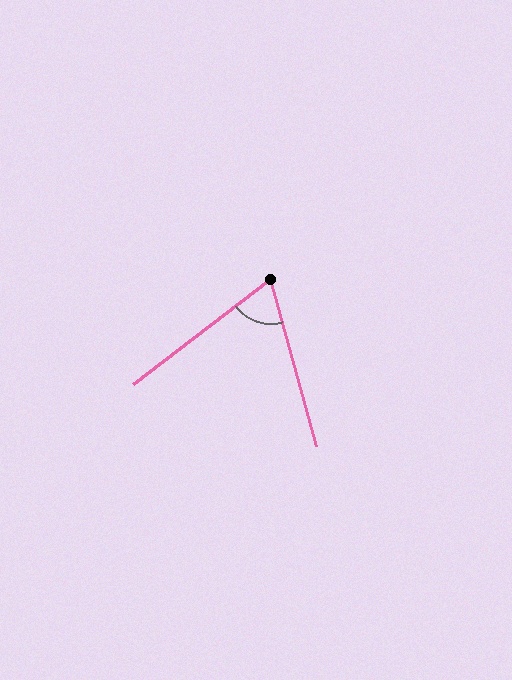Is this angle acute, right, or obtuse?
It is acute.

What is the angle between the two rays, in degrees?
Approximately 68 degrees.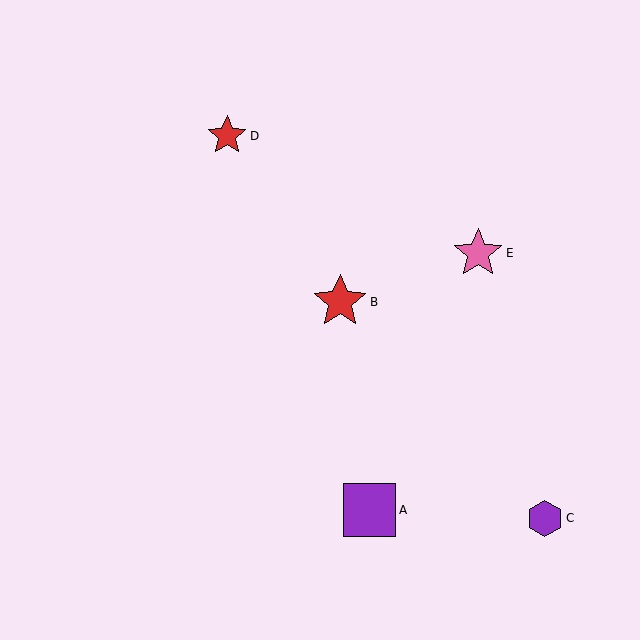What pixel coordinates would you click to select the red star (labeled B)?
Click at (340, 302) to select the red star B.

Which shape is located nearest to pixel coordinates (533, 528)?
The purple hexagon (labeled C) at (545, 518) is nearest to that location.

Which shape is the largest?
The red star (labeled B) is the largest.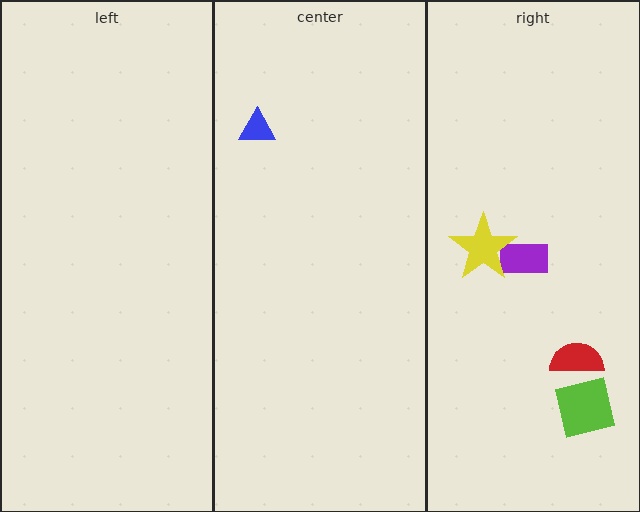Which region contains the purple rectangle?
The right region.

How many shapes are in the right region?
4.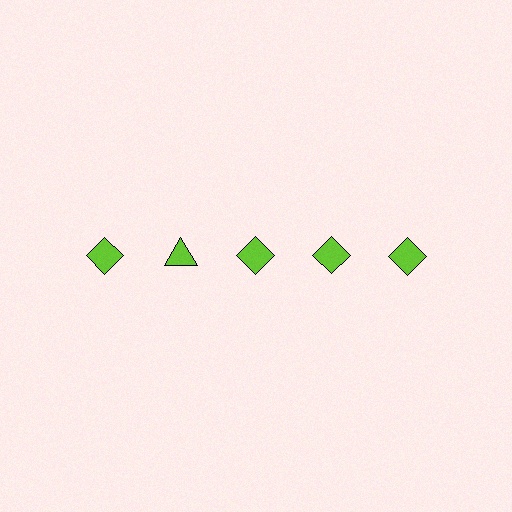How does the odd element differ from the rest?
It has a different shape: triangle instead of diamond.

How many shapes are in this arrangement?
There are 5 shapes arranged in a grid pattern.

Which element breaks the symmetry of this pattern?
The lime triangle in the top row, second from left column breaks the symmetry. All other shapes are lime diamonds.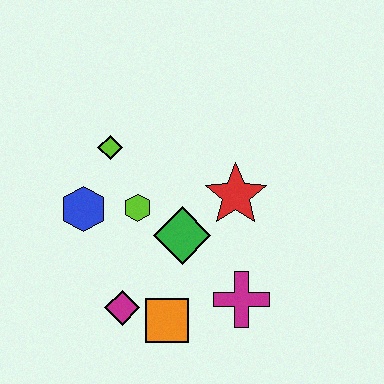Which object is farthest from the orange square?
The lime diamond is farthest from the orange square.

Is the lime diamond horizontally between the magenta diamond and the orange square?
No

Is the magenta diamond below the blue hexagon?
Yes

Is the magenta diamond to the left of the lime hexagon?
Yes